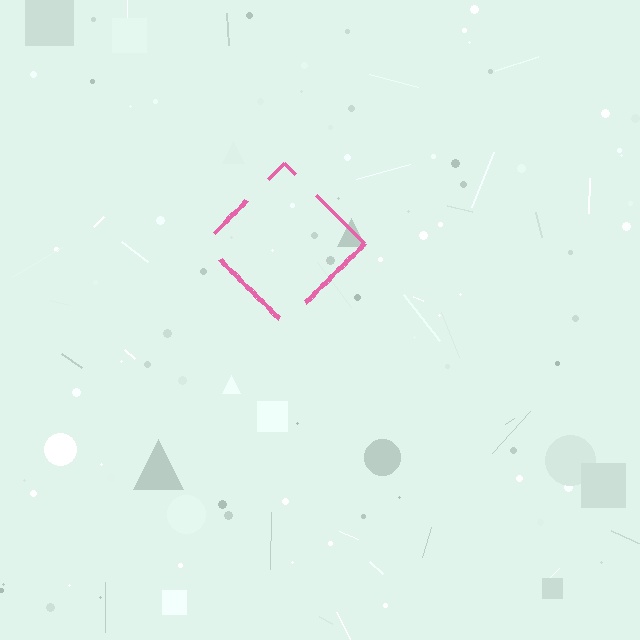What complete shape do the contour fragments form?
The contour fragments form a diamond.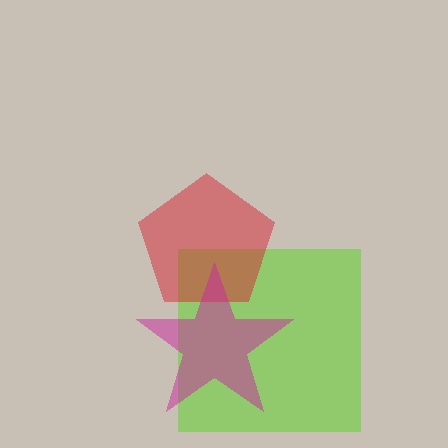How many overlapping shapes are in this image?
There are 3 overlapping shapes in the image.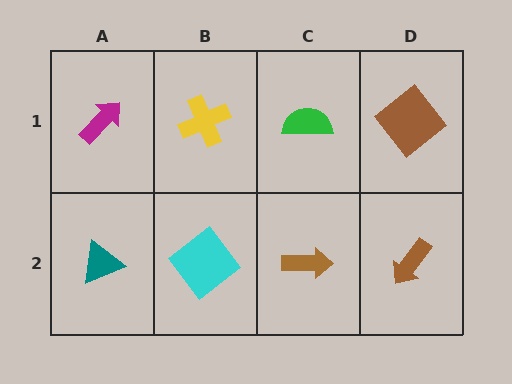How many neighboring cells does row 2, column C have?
3.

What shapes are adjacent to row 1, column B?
A cyan diamond (row 2, column B), a magenta arrow (row 1, column A), a green semicircle (row 1, column C).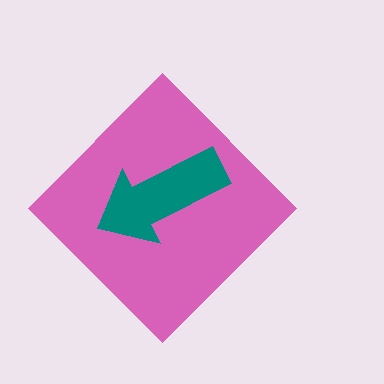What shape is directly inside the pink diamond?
The teal arrow.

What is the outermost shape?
The pink diamond.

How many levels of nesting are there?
2.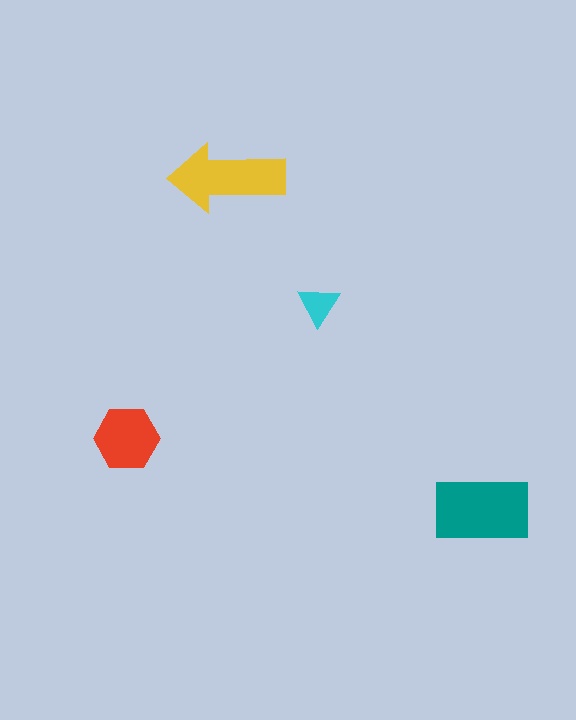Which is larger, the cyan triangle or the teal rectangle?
The teal rectangle.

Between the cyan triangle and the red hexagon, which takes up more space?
The red hexagon.